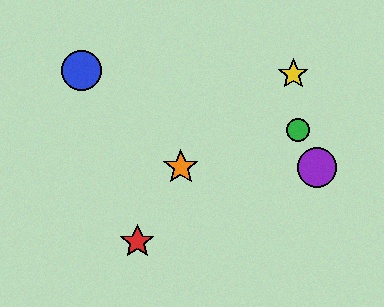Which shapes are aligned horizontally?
The purple circle, the orange star are aligned horizontally.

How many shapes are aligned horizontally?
2 shapes (the purple circle, the orange star) are aligned horizontally.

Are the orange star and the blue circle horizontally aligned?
No, the orange star is at y≈167 and the blue circle is at y≈70.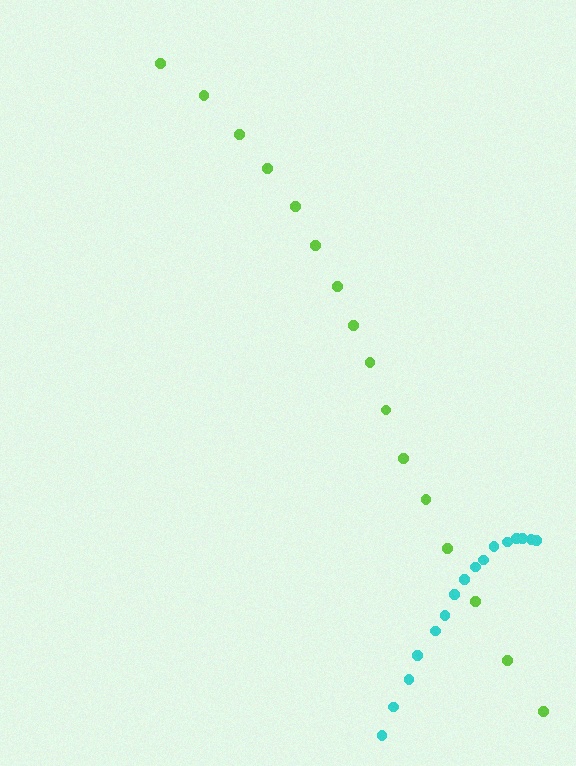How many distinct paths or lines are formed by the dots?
There are 2 distinct paths.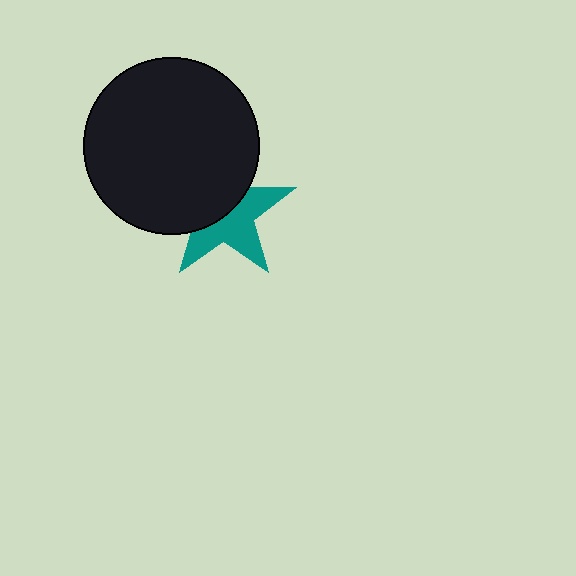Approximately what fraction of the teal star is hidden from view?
Roughly 48% of the teal star is hidden behind the black circle.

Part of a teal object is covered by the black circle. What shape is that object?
It is a star.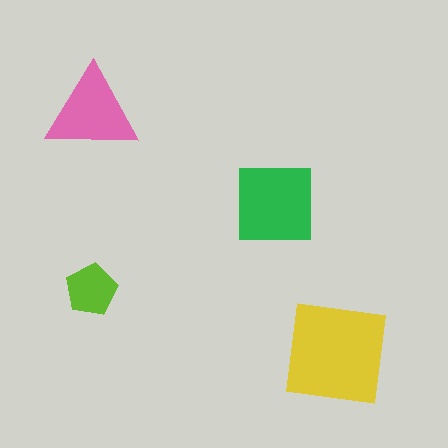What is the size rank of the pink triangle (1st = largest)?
3rd.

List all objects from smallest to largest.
The lime pentagon, the pink triangle, the green square, the yellow square.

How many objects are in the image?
There are 4 objects in the image.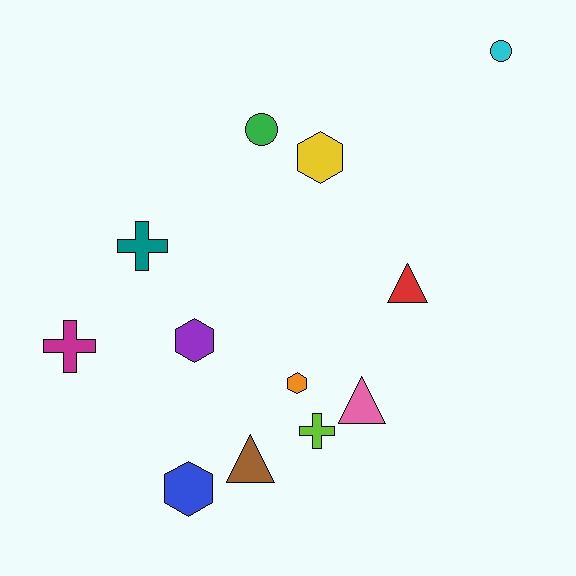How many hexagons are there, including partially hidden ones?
There are 4 hexagons.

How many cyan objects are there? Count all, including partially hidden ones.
There is 1 cyan object.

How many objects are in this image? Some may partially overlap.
There are 12 objects.